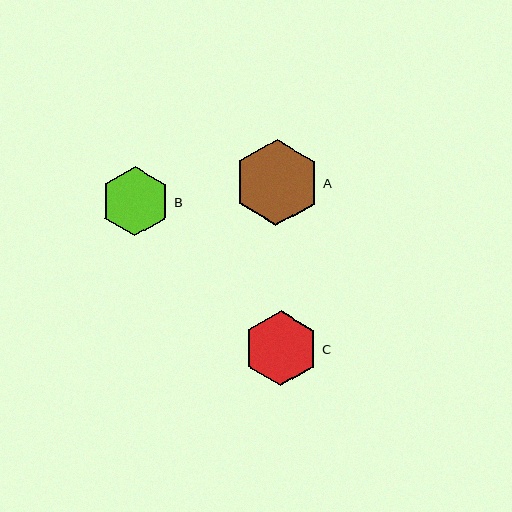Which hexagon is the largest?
Hexagon A is the largest with a size of approximately 86 pixels.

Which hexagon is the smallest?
Hexagon B is the smallest with a size of approximately 70 pixels.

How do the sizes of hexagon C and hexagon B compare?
Hexagon C and hexagon B are approximately the same size.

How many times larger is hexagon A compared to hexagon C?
Hexagon A is approximately 1.2 times the size of hexagon C.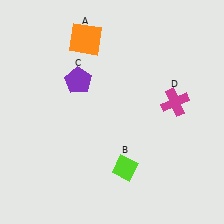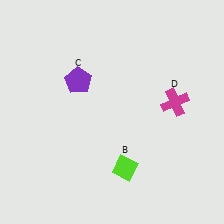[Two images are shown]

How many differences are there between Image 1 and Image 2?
There is 1 difference between the two images.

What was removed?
The orange square (A) was removed in Image 2.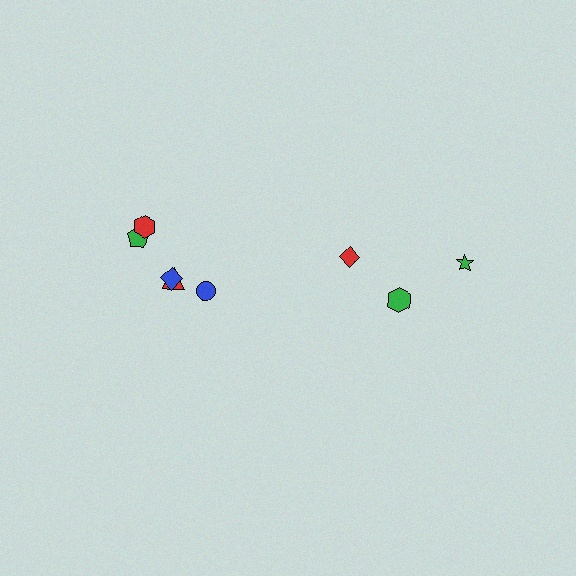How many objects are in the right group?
There are 3 objects.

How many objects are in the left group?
There are 5 objects.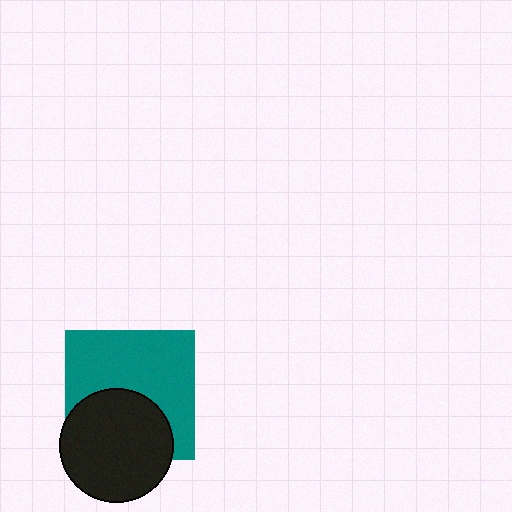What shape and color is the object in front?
The object in front is a black circle.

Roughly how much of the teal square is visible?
About half of it is visible (roughly 61%).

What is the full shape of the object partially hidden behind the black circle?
The partially hidden object is a teal square.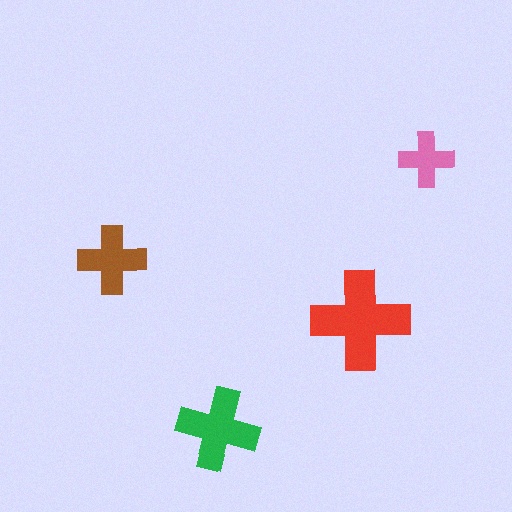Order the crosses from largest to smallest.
the red one, the green one, the brown one, the pink one.